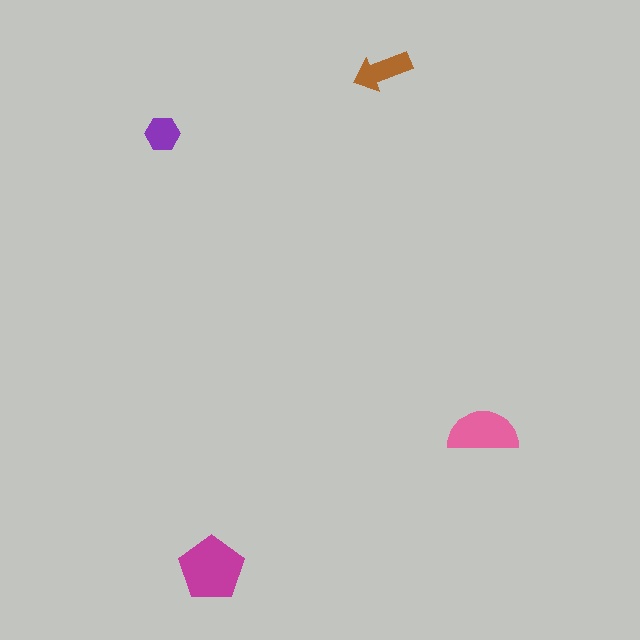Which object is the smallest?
The purple hexagon.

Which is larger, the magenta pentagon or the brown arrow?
The magenta pentagon.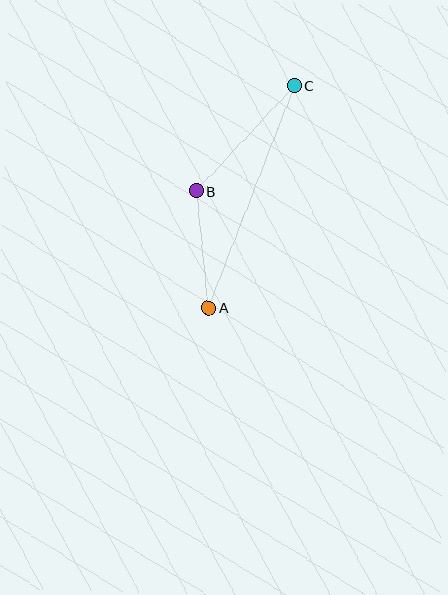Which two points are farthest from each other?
Points A and C are farthest from each other.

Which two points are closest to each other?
Points A and B are closest to each other.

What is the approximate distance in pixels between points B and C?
The distance between B and C is approximately 144 pixels.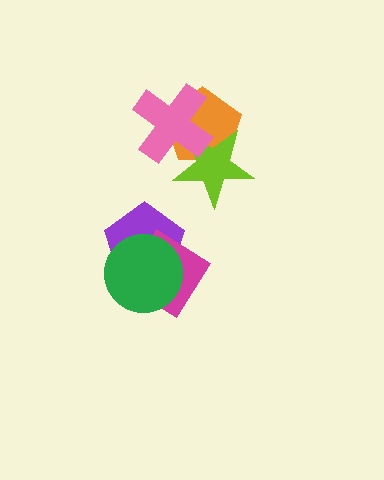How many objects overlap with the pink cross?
2 objects overlap with the pink cross.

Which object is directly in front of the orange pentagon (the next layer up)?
The lime star is directly in front of the orange pentagon.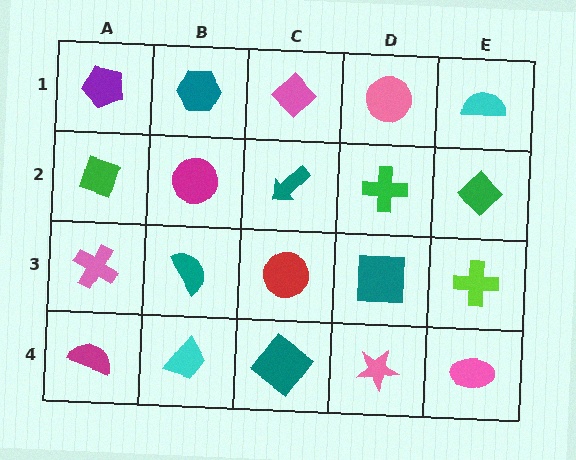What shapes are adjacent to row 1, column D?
A green cross (row 2, column D), a pink diamond (row 1, column C), a cyan semicircle (row 1, column E).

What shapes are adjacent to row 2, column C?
A pink diamond (row 1, column C), a red circle (row 3, column C), a magenta circle (row 2, column B), a green cross (row 2, column D).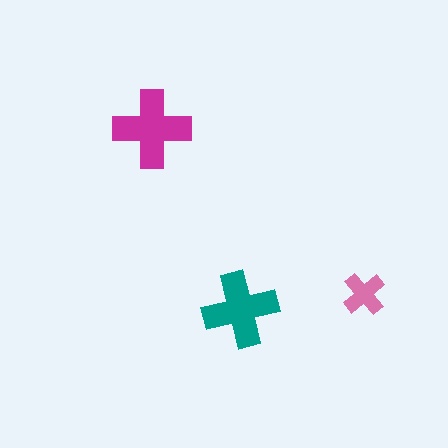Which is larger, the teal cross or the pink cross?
The teal one.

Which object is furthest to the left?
The magenta cross is leftmost.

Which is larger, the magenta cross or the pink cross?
The magenta one.